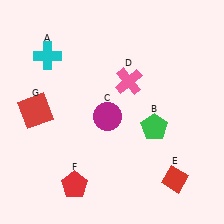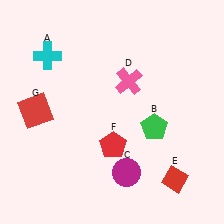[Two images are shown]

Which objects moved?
The objects that moved are: the magenta circle (C), the red pentagon (F).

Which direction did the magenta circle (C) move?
The magenta circle (C) moved down.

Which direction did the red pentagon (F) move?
The red pentagon (F) moved up.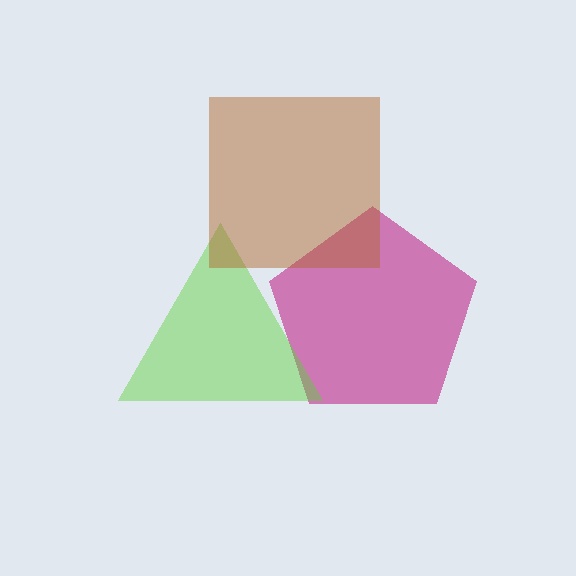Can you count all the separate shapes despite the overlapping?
Yes, there are 3 separate shapes.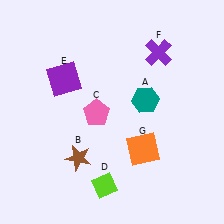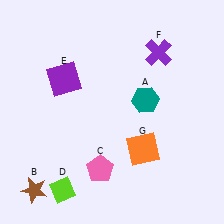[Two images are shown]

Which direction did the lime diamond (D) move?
The lime diamond (D) moved left.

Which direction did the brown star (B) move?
The brown star (B) moved left.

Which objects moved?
The objects that moved are: the brown star (B), the pink pentagon (C), the lime diamond (D).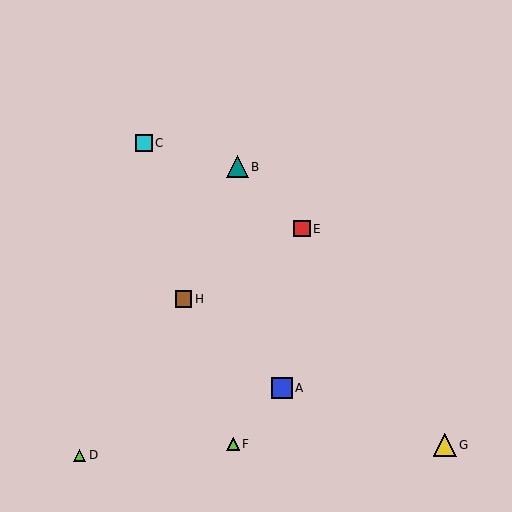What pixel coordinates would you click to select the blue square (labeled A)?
Click at (282, 388) to select the blue square A.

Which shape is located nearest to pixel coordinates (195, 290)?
The brown square (labeled H) at (184, 299) is nearest to that location.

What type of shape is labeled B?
Shape B is a teal triangle.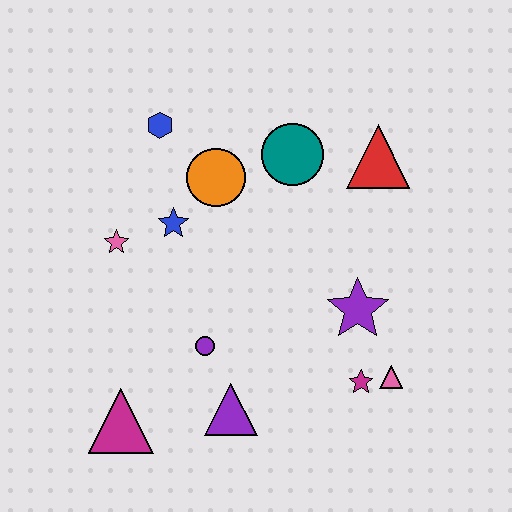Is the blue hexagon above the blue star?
Yes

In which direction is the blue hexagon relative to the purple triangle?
The blue hexagon is above the purple triangle.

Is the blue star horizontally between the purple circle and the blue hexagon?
Yes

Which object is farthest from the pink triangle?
The blue hexagon is farthest from the pink triangle.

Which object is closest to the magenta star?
The pink triangle is closest to the magenta star.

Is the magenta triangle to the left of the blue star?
Yes